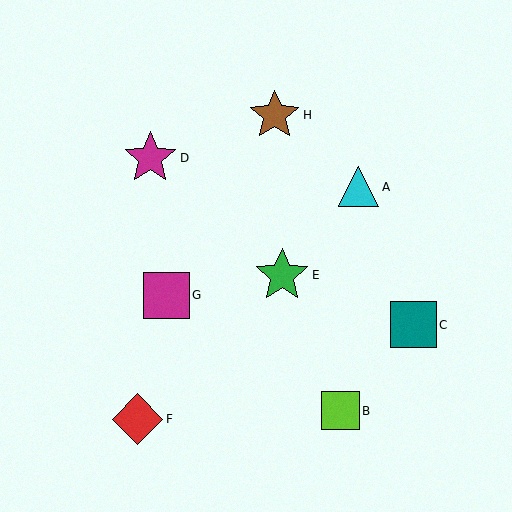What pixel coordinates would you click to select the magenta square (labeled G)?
Click at (166, 295) to select the magenta square G.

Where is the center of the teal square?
The center of the teal square is at (413, 325).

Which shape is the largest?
The green star (labeled E) is the largest.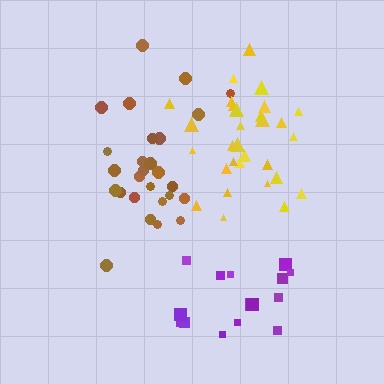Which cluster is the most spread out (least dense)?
Purple.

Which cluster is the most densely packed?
Yellow.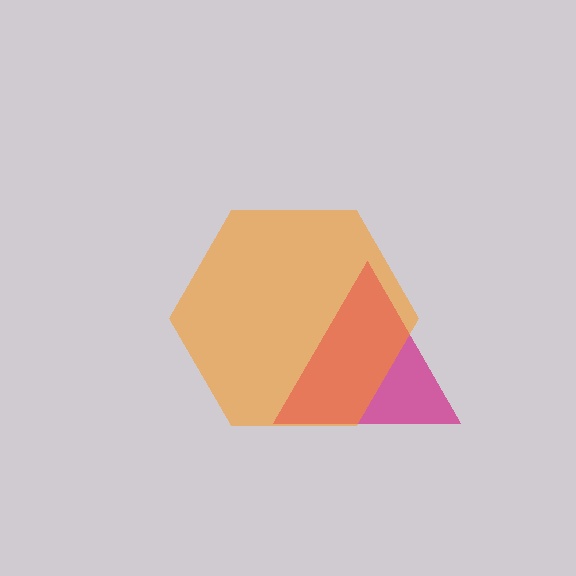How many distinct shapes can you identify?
There are 2 distinct shapes: a magenta triangle, an orange hexagon.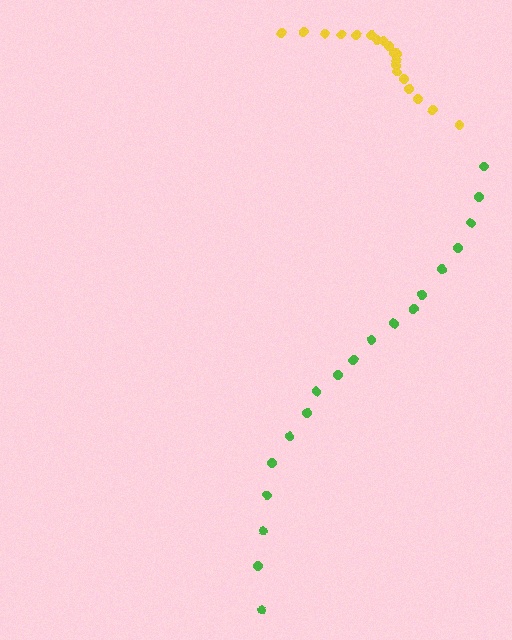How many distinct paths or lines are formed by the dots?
There are 2 distinct paths.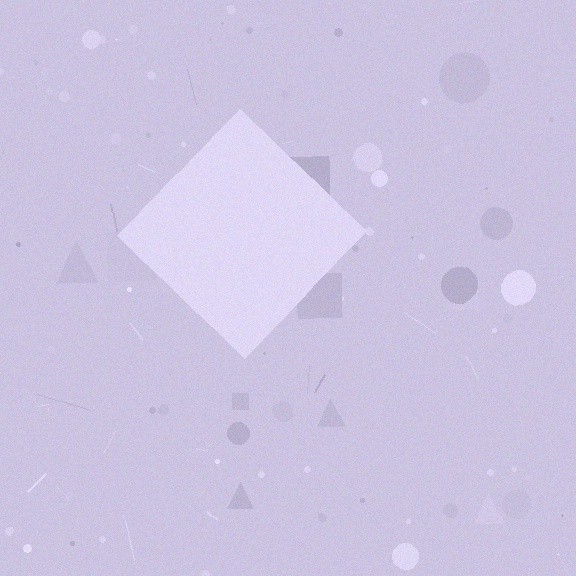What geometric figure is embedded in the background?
A diamond is embedded in the background.